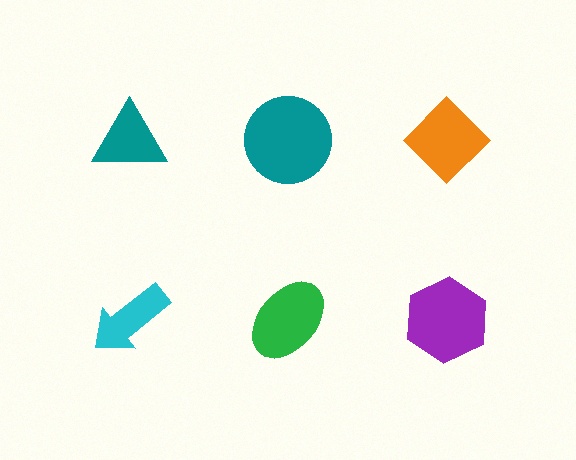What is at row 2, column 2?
A green ellipse.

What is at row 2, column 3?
A purple hexagon.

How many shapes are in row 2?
3 shapes.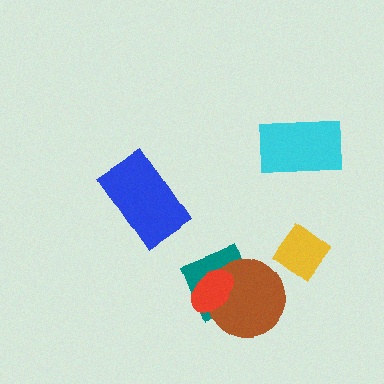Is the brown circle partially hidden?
Yes, it is partially covered by another shape.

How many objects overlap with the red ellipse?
2 objects overlap with the red ellipse.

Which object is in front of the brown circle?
The red ellipse is in front of the brown circle.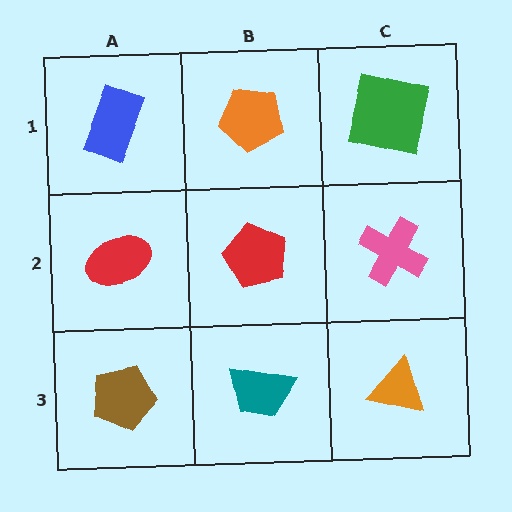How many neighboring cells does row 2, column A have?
3.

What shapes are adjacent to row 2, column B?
An orange pentagon (row 1, column B), a teal trapezoid (row 3, column B), a red ellipse (row 2, column A), a pink cross (row 2, column C).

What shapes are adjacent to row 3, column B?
A red pentagon (row 2, column B), a brown pentagon (row 3, column A), an orange triangle (row 3, column C).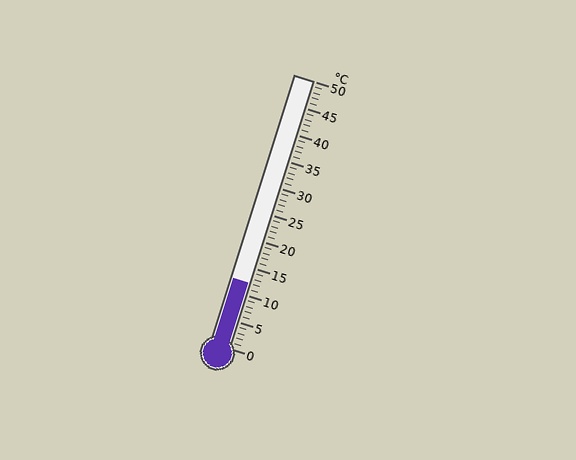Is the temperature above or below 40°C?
The temperature is below 40°C.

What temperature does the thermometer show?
The thermometer shows approximately 12°C.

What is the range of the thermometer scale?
The thermometer scale ranges from 0°C to 50°C.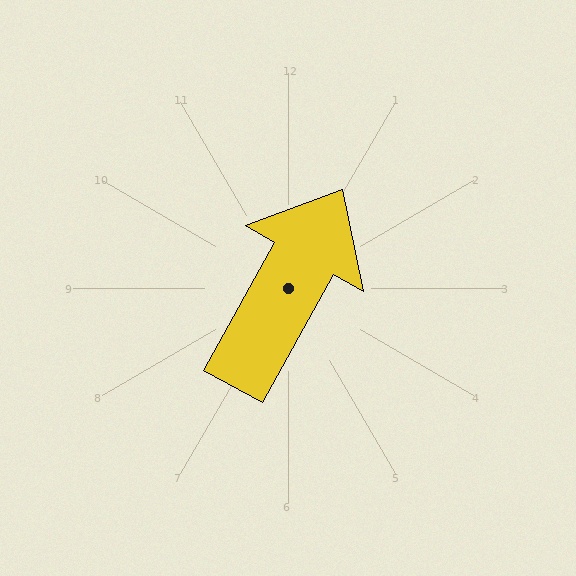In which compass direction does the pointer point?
Northeast.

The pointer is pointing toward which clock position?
Roughly 1 o'clock.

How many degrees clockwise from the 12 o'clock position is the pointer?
Approximately 29 degrees.